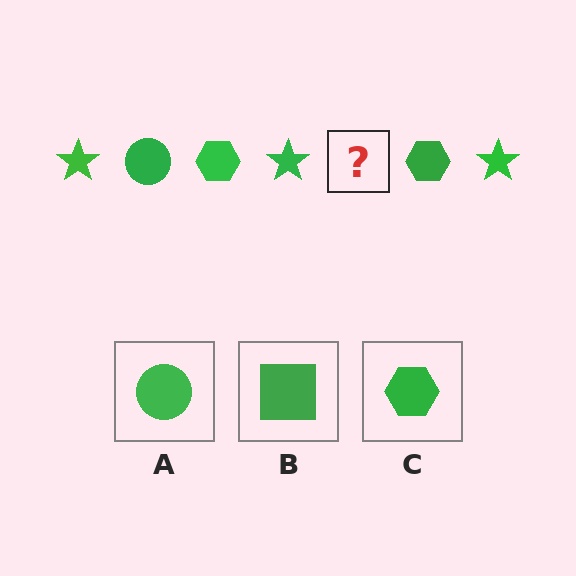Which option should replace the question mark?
Option A.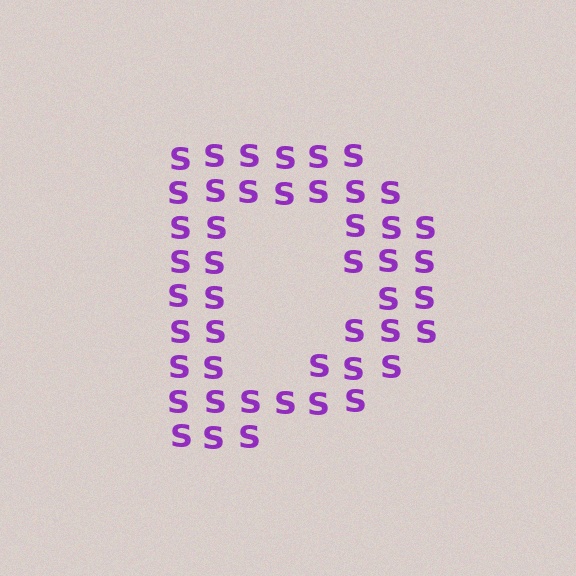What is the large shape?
The large shape is the letter D.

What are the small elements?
The small elements are letter S's.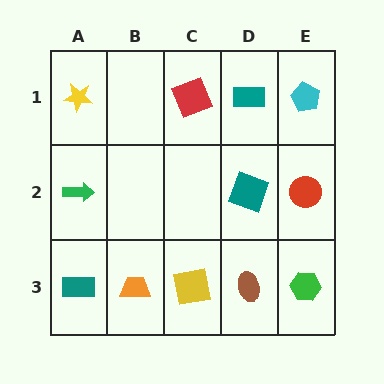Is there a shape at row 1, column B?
No, that cell is empty.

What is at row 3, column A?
A teal rectangle.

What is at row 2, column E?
A red circle.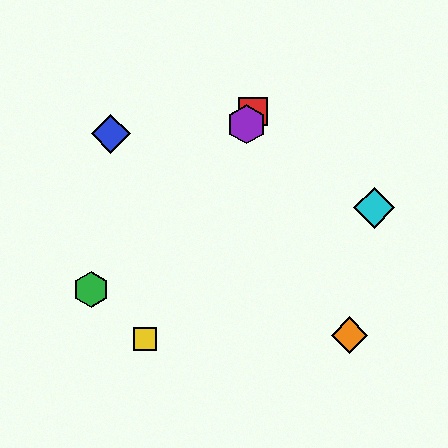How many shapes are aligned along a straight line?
3 shapes (the red square, the yellow square, the purple hexagon) are aligned along a straight line.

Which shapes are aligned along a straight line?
The red square, the yellow square, the purple hexagon are aligned along a straight line.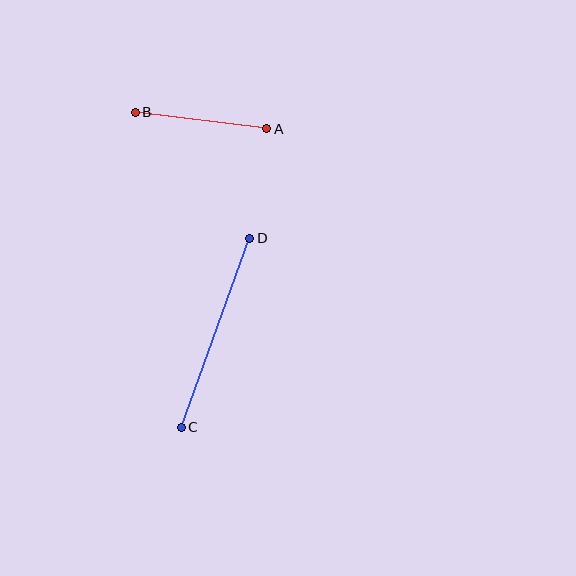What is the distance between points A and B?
The distance is approximately 133 pixels.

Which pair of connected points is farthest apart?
Points C and D are farthest apart.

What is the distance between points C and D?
The distance is approximately 201 pixels.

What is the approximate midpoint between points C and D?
The midpoint is at approximately (215, 333) pixels.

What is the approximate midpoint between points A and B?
The midpoint is at approximately (201, 121) pixels.